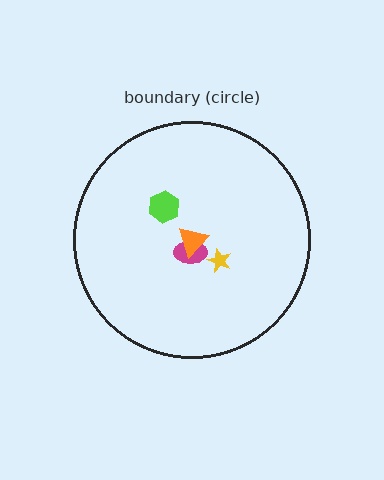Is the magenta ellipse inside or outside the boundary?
Inside.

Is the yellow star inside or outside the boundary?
Inside.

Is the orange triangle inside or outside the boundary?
Inside.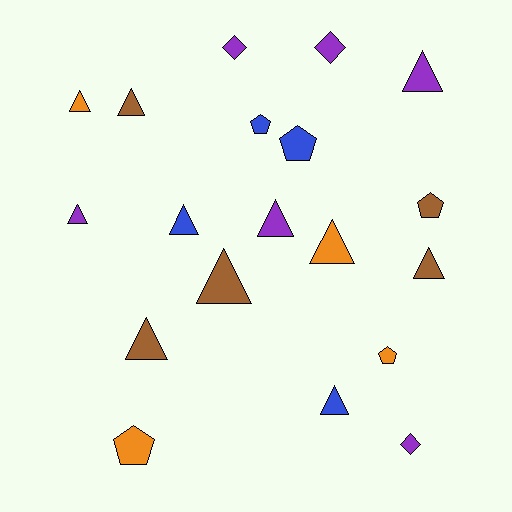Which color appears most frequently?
Purple, with 6 objects.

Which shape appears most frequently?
Triangle, with 11 objects.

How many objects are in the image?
There are 19 objects.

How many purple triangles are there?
There are 3 purple triangles.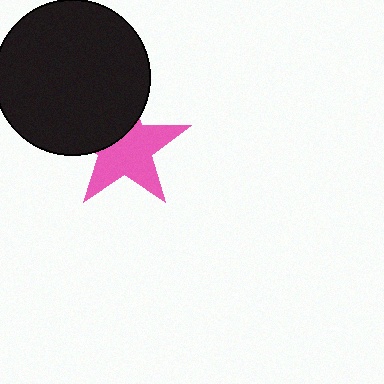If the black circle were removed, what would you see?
You would see the complete pink star.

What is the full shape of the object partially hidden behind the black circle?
The partially hidden object is a pink star.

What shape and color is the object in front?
The object in front is a black circle.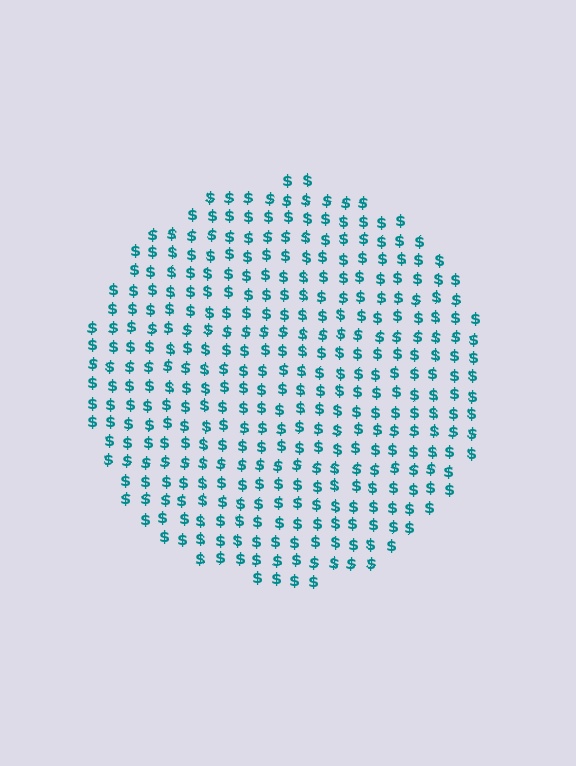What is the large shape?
The large shape is a circle.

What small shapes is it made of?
It is made of small dollar signs.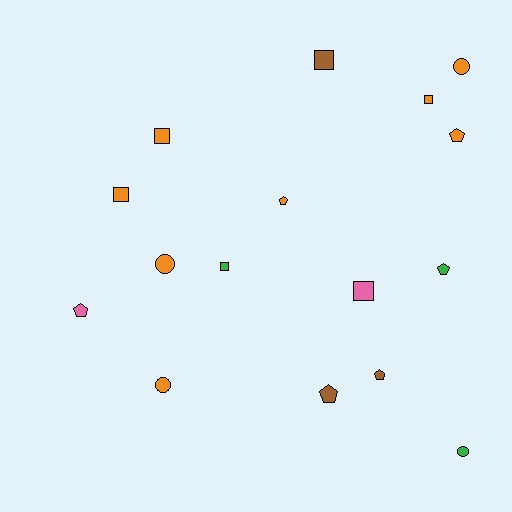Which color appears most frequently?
Orange, with 8 objects.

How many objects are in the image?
There are 16 objects.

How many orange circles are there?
There are 3 orange circles.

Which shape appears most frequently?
Square, with 6 objects.